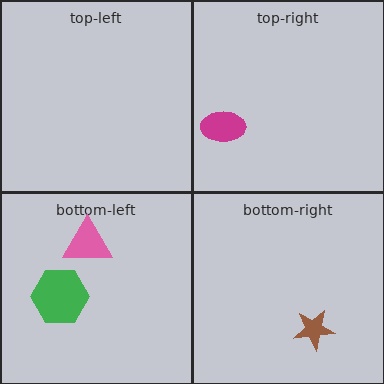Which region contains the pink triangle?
The bottom-left region.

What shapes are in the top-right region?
The magenta ellipse.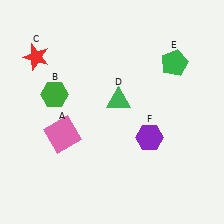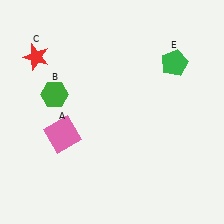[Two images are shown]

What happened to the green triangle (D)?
The green triangle (D) was removed in Image 2. It was in the top-right area of Image 1.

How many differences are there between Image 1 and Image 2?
There are 2 differences between the two images.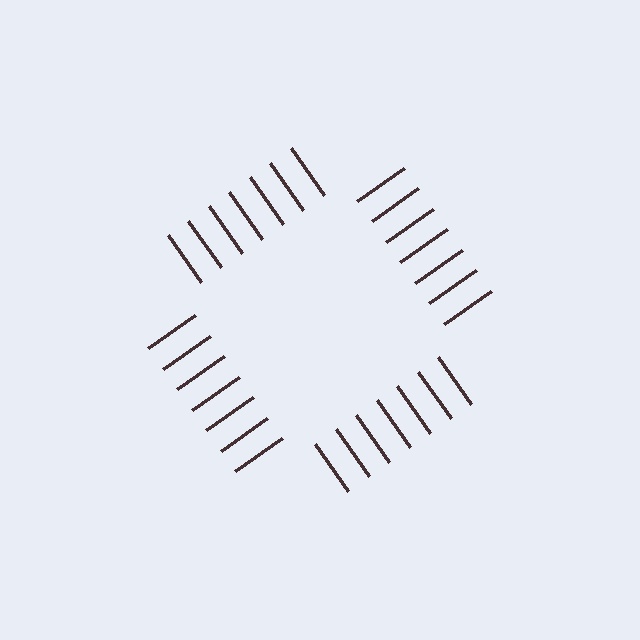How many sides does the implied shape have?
4 sides — the line-ends trace a square.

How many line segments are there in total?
28 — 7 along each of the 4 edges.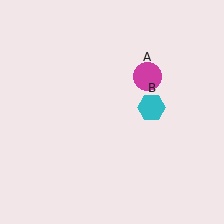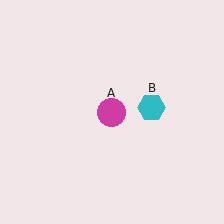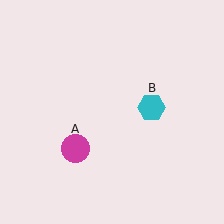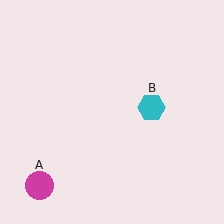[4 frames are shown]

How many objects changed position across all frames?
1 object changed position: magenta circle (object A).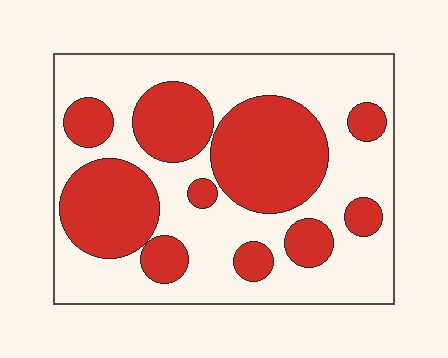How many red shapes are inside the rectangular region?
10.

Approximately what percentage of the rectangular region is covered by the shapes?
Approximately 40%.